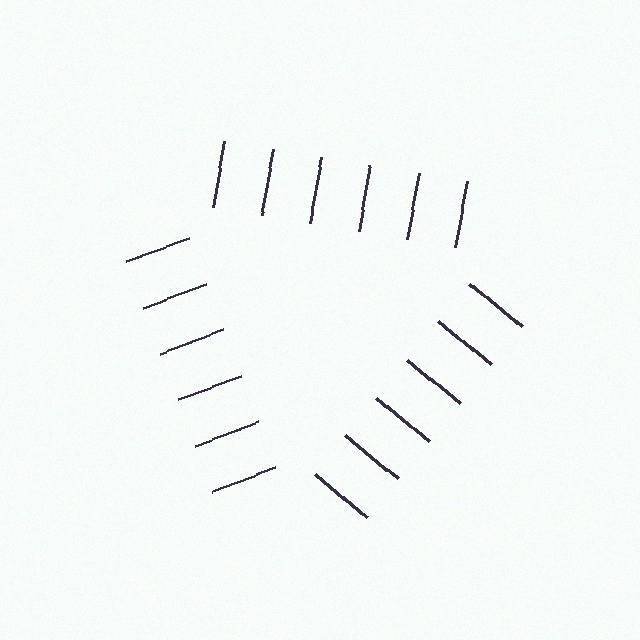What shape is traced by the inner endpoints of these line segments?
An illusory triangle — the line segments terminate on its edges but no continuous stroke is drawn.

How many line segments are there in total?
18 — 6 along each of the 3 edges.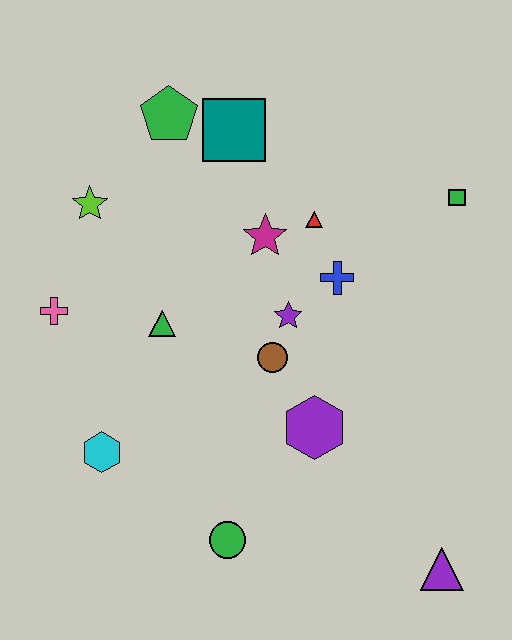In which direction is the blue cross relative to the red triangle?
The blue cross is below the red triangle.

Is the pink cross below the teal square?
Yes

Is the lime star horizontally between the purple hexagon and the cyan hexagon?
No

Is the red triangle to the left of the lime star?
No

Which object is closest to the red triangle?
The magenta star is closest to the red triangle.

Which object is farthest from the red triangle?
The purple triangle is farthest from the red triangle.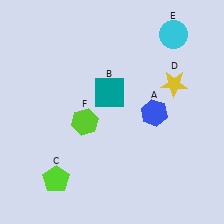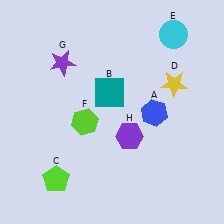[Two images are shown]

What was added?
A purple star (G), a purple hexagon (H) were added in Image 2.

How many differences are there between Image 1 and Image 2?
There are 2 differences between the two images.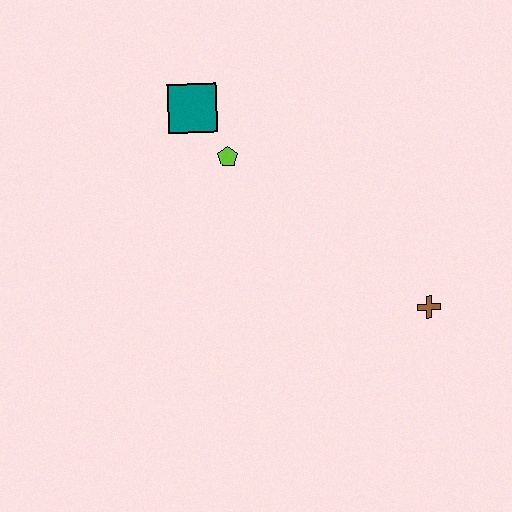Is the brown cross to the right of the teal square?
Yes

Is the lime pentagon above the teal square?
No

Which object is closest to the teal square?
The lime pentagon is closest to the teal square.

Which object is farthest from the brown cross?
The teal square is farthest from the brown cross.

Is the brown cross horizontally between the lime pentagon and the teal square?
No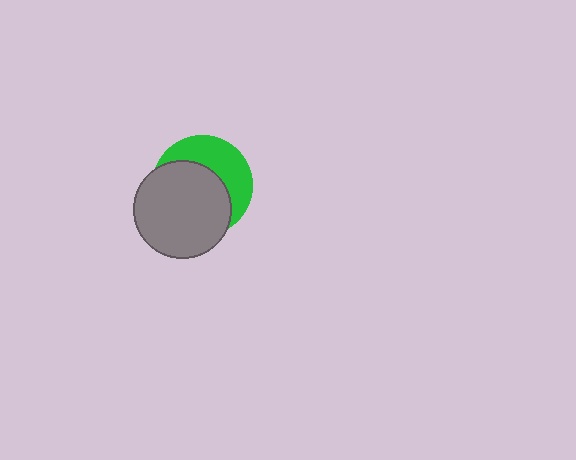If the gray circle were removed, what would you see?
You would see the complete green circle.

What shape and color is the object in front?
The object in front is a gray circle.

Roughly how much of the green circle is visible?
A small part of it is visible (roughly 40%).